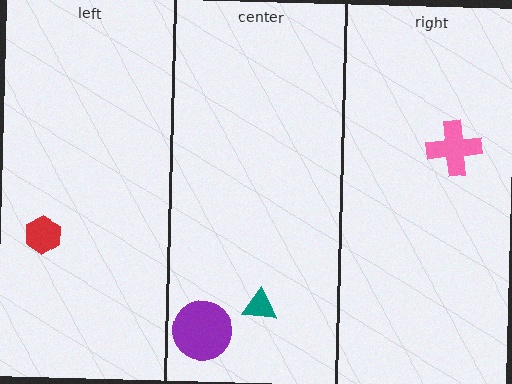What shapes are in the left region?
The red hexagon.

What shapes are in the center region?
The teal triangle, the purple circle.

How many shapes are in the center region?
2.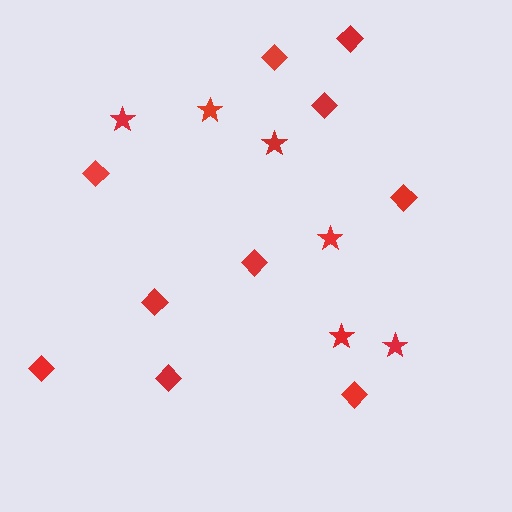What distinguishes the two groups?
There are 2 groups: one group of diamonds (10) and one group of stars (6).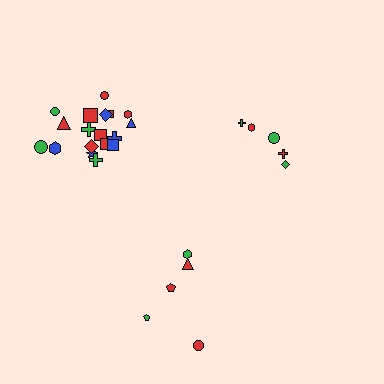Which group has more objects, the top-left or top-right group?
The top-left group.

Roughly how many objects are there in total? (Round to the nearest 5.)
Roughly 30 objects in total.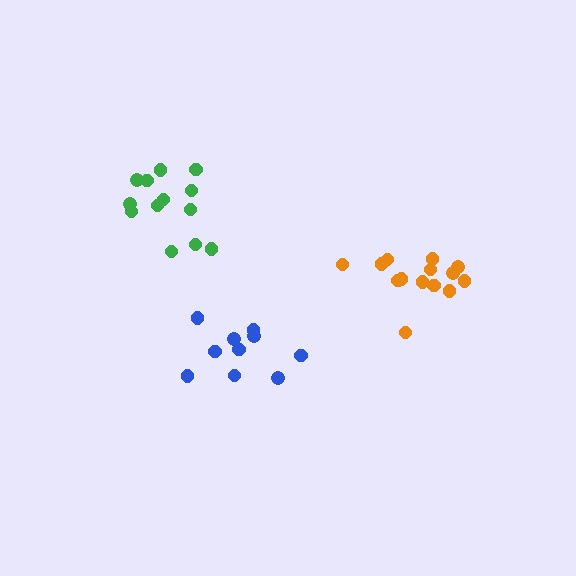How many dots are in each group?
Group 1: 14 dots, Group 2: 10 dots, Group 3: 13 dots (37 total).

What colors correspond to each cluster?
The clusters are colored: orange, blue, green.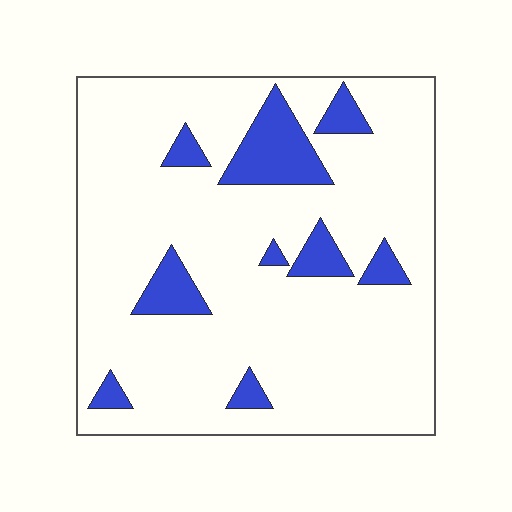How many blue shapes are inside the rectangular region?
9.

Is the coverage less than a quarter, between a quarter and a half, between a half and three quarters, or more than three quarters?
Less than a quarter.